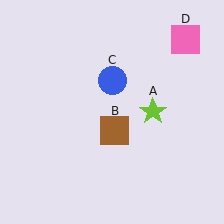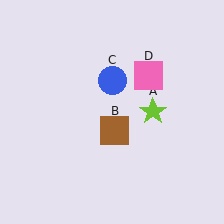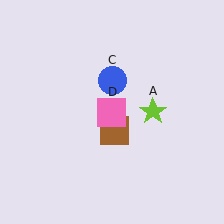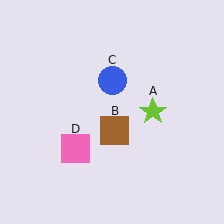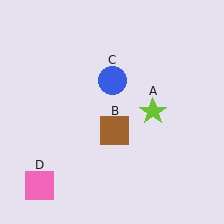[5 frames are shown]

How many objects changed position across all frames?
1 object changed position: pink square (object D).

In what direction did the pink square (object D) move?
The pink square (object D) moved down and to the left.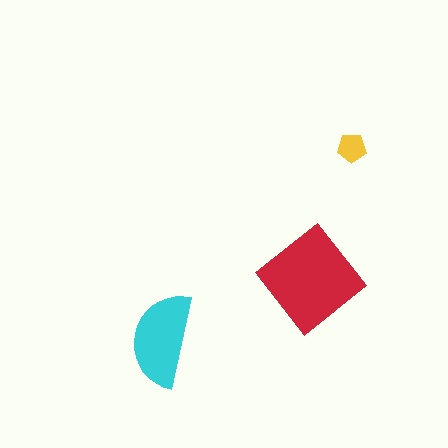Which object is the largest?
The red diamond.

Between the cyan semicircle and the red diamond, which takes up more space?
The red diamond.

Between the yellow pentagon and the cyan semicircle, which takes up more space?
The cyan semicircle.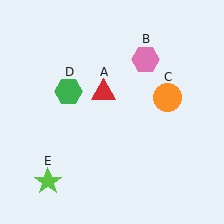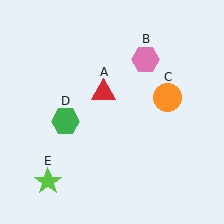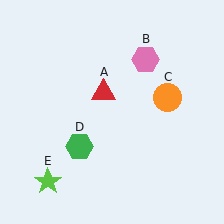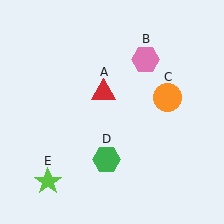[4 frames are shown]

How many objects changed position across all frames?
1 object changed position: green hexagon (object D).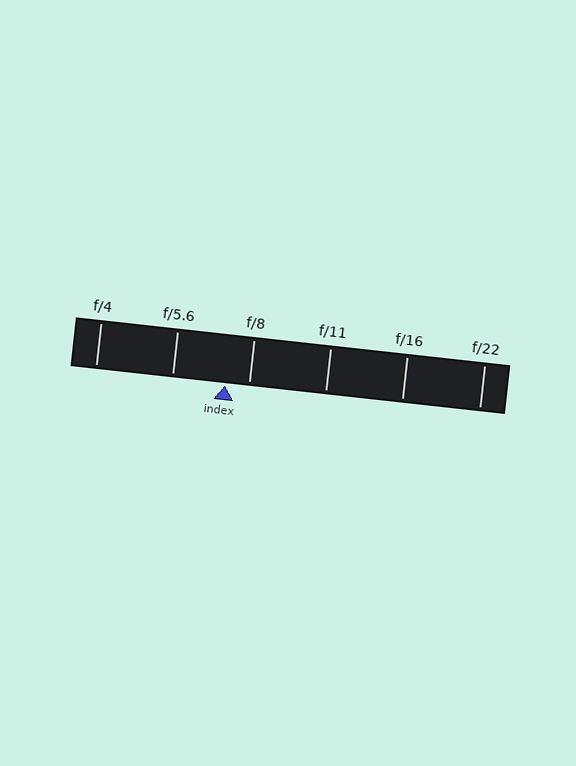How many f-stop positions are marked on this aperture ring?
There are 6 f-stop positions marked.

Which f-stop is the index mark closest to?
The index mark is closest to f/8.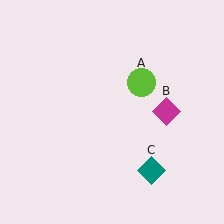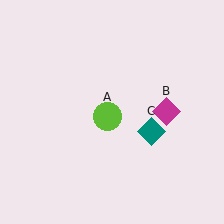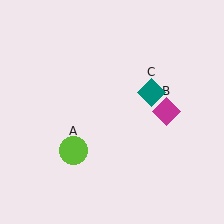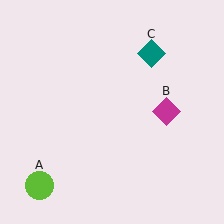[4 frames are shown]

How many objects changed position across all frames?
2 objects changed position: lime circle (object A), teal diamond (object C).